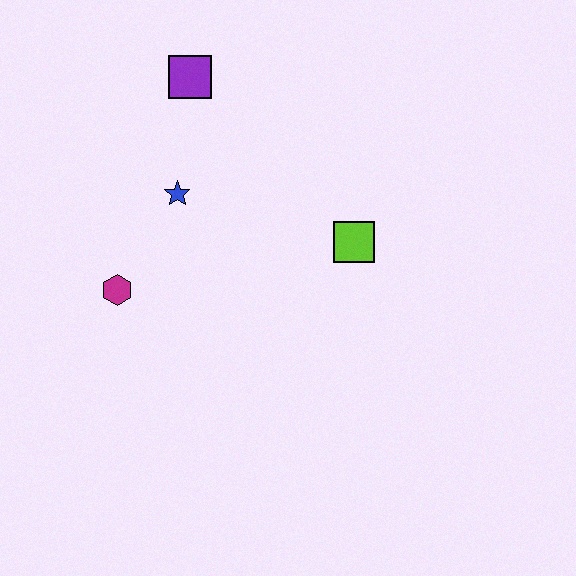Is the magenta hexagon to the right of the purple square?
No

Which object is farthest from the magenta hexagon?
The lime square is farthest from the magenta hexagon.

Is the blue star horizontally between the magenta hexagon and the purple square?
Yes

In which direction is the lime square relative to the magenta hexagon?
The lime square is to the right of the magenta hexagon.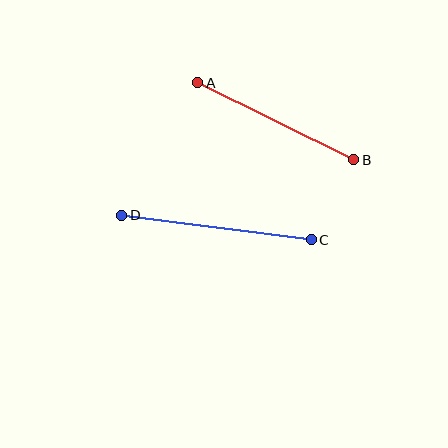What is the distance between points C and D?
The distance is approximately 191 pixels.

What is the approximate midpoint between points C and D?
The midpoint is at approximately (217, 228) pixels.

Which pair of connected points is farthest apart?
Points C and D are farthest apart.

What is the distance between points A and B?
The distance is approximately 174 pixels.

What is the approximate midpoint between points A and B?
The midpoint is at approximately (276, 121) pixels.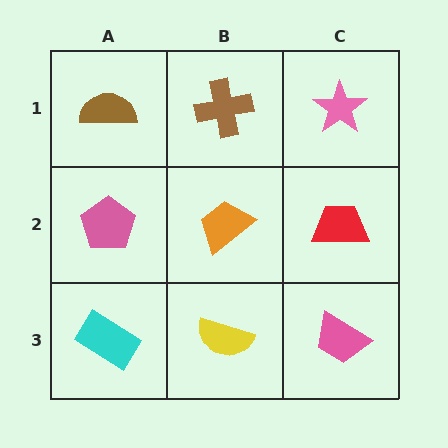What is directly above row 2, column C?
A pink star.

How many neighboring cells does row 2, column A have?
3.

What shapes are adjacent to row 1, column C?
A red trapezoid (row 2, column C), a brown cross (row 1, column B).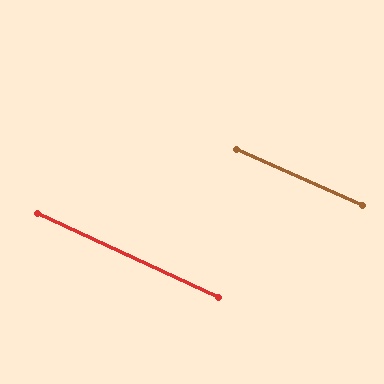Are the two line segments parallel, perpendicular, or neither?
Parallel — their directions differ by only 1.2°.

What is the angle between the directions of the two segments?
Approximately 1 degree.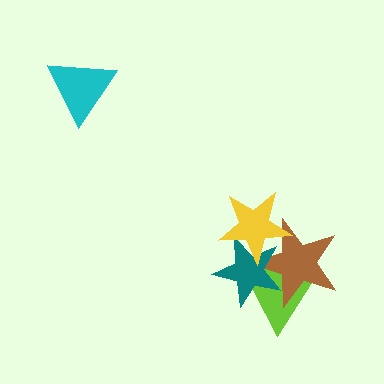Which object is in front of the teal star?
The yellow star is in front of the teal star.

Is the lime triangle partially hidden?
Yes, it is partially covered by another shape.